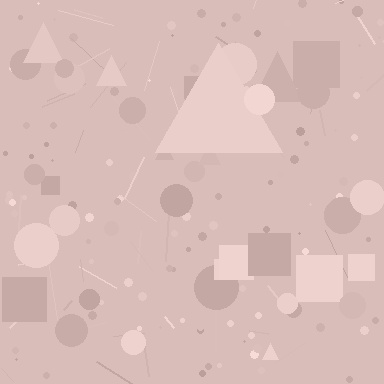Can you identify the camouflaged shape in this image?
The camouflaged shape is a triangle.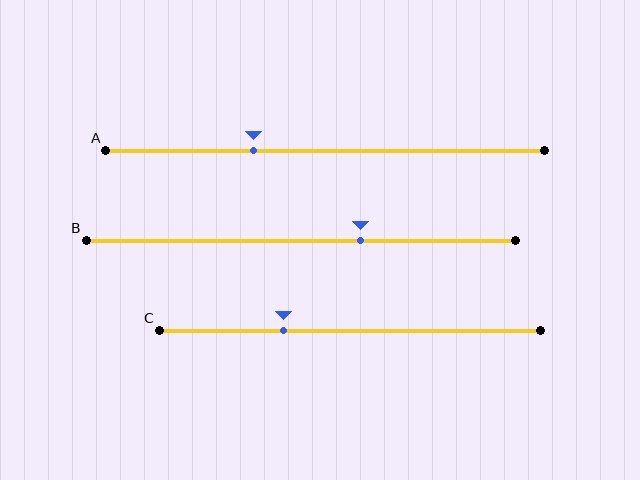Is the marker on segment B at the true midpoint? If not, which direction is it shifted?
No, the marker on segment B is shifted to the right by about 14% of the segment length.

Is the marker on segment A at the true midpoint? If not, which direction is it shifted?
No, the marker on segment A is shifted to the left by about 16% of the segment length.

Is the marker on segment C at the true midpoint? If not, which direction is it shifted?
No, the marker on segment C is shifted to the left by about 17% of the segment length.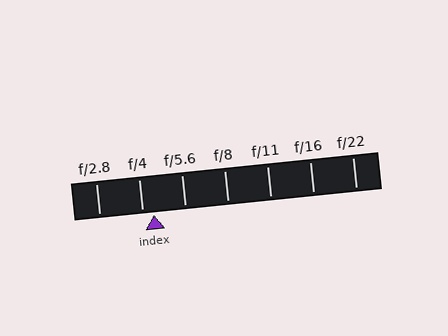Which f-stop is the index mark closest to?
The index mark is closest to f/4.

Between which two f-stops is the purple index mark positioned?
The index mark is between f/4 and f/5.6.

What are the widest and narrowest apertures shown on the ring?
The widest aperture shown is f/2.8 and the narrowest is f/22.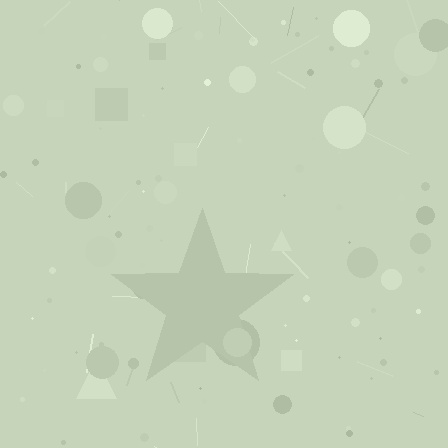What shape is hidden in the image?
A star is hidden in the image.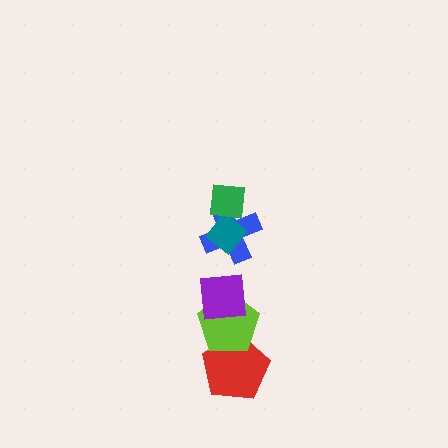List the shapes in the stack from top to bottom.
From top to bottom: the green square, the teal diamond, the blue cross, the purple square, the lime pentagon, the red pentagon.